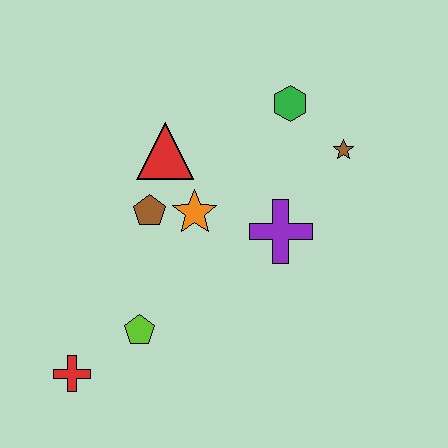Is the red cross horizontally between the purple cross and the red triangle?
No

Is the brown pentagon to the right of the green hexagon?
No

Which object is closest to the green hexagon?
The brown star is closest to the green hexagon.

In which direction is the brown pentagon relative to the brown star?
The brown pentagon is to the left of the brown star.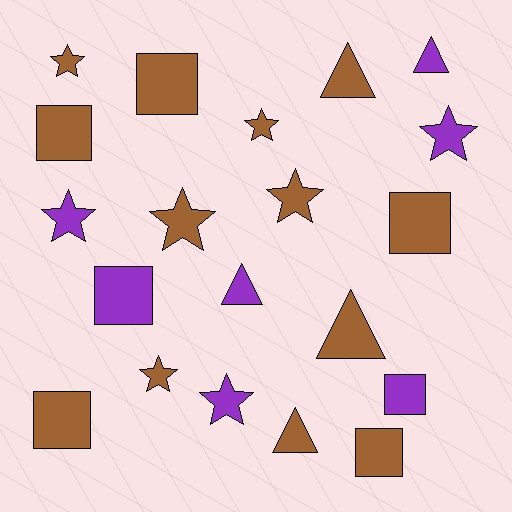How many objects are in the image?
There are 20 objects.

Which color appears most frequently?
Brown, with 13 objects.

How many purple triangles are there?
There are 2 purple triangles.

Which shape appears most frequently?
Star, with 8 objects.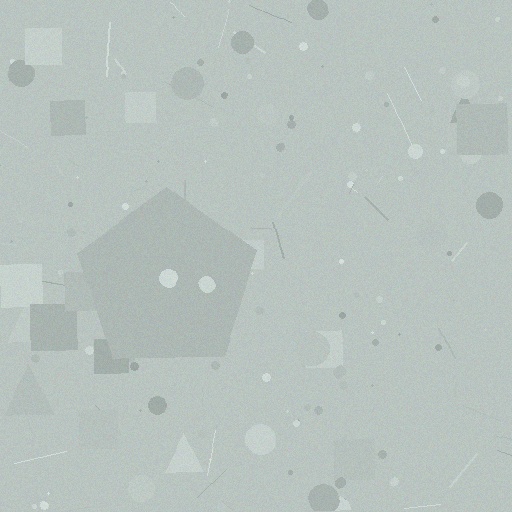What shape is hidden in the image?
A pentagon is hidden in the image.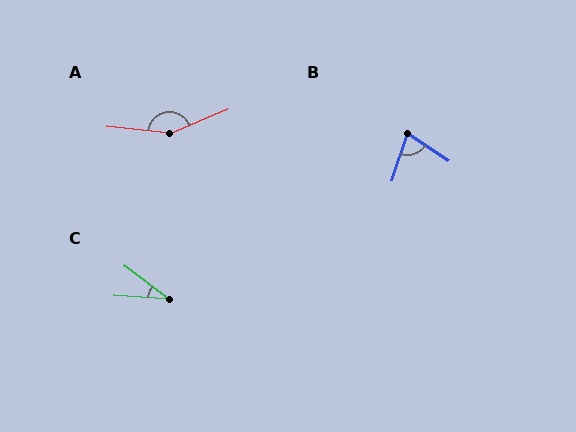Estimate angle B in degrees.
Approximately 75 degrees.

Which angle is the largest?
A, at approximately 152 degrees.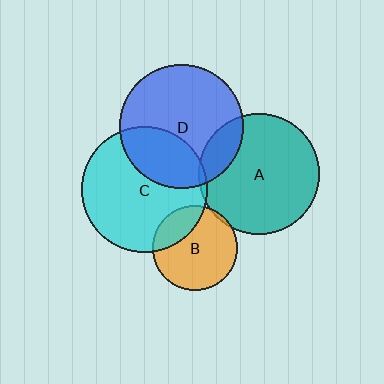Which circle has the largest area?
Circle C (cyan).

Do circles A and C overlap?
Yes.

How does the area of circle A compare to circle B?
Approximately 2.0 times.